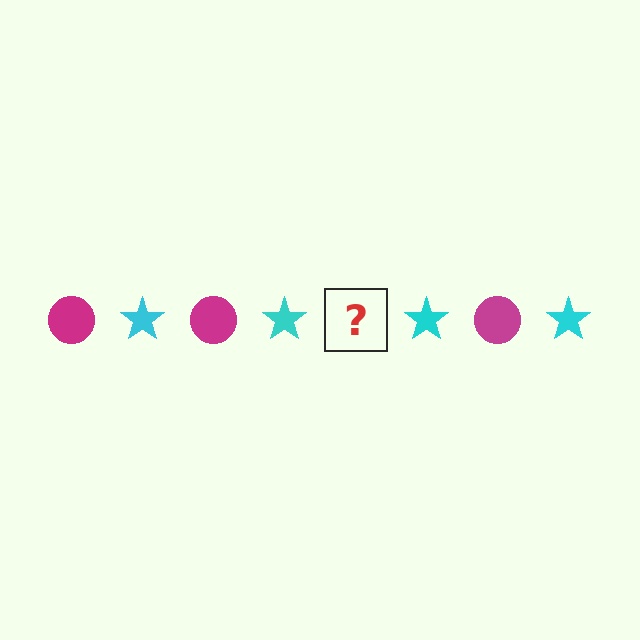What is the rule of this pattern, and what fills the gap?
The rule is that the pattern alternates between magenta circle and cyan star. The gap should be filled with a magenta circle.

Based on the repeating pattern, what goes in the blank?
The blank should be a magenta circle.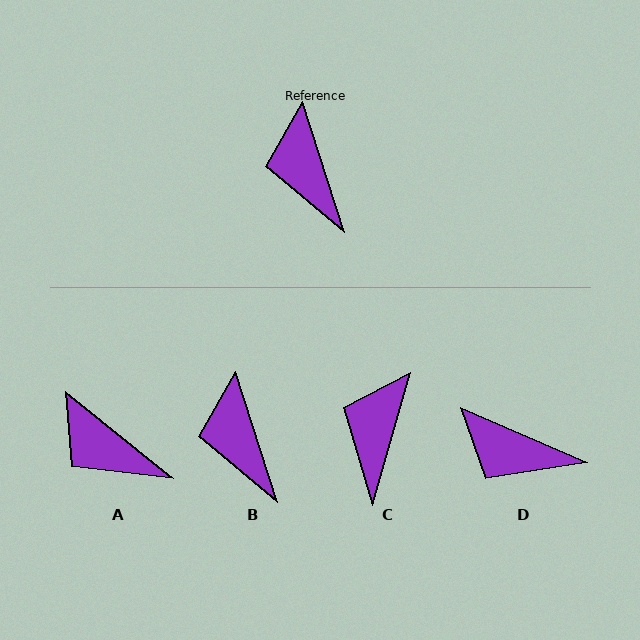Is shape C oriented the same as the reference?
No, it is off by about 34 degrees.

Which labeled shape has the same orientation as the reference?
B.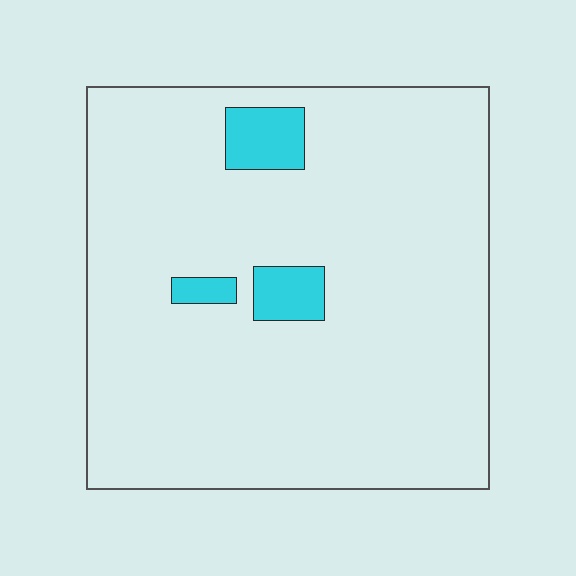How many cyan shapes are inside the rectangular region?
3.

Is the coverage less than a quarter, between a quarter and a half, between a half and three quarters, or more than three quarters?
Less than a quarter.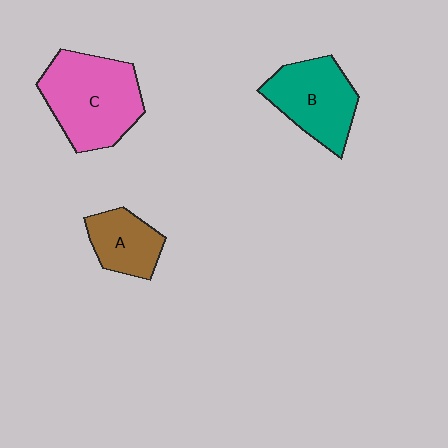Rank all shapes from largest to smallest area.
From largest to smallest: C (pink), B (teal), A (brown).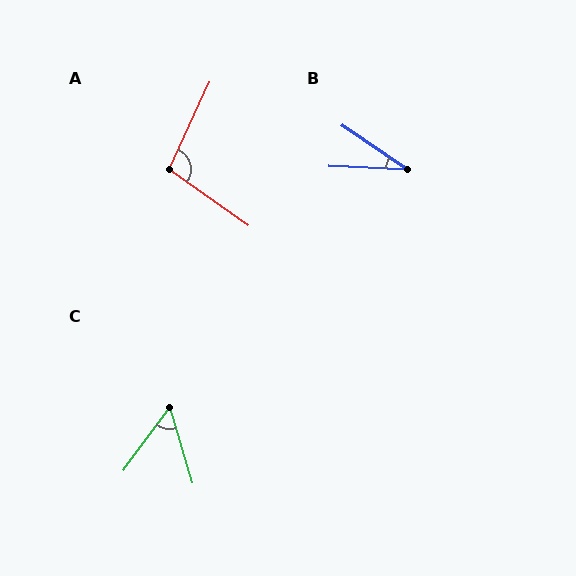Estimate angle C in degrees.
Approximately 52 degrees.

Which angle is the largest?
A, at approximately 100 degrees.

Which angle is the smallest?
B, at approximately 32 degrees.